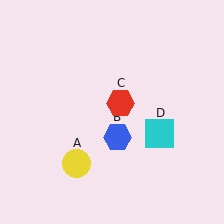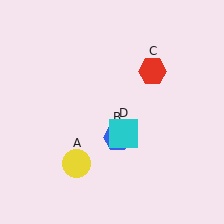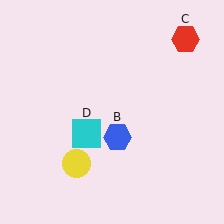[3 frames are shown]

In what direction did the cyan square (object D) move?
The cyan square (object D) moved left.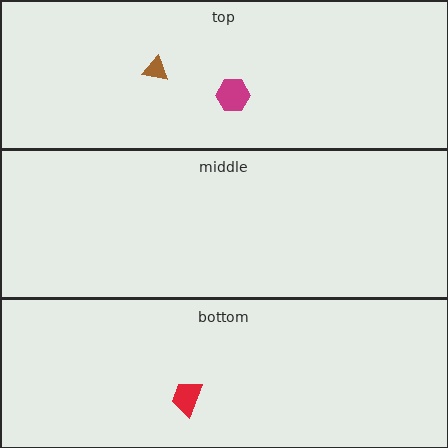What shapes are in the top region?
The brown triangle, the magenta hexagon.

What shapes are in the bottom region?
The red trapezoid.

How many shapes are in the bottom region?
1.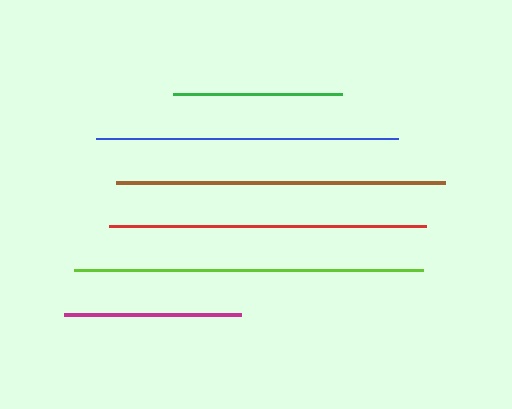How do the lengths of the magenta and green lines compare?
The magenta and green lines are approximately the same length.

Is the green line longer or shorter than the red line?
The red line is longer than the green line.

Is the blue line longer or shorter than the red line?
The red line is longer than the blue line.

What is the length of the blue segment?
The blue segment is approximately 303 pixels long.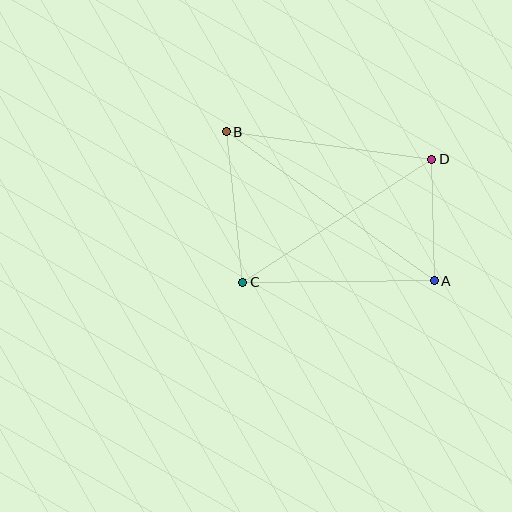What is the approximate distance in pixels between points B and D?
The distance between B and D is approximately 207 pixels.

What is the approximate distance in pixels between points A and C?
The distance between A and C is approximately 192 pixels.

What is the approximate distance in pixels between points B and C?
The distance between B and C is approximately 151 pixels.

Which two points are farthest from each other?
Points A and B are farthest from each other.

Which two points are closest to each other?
Points A and D are closest to each other.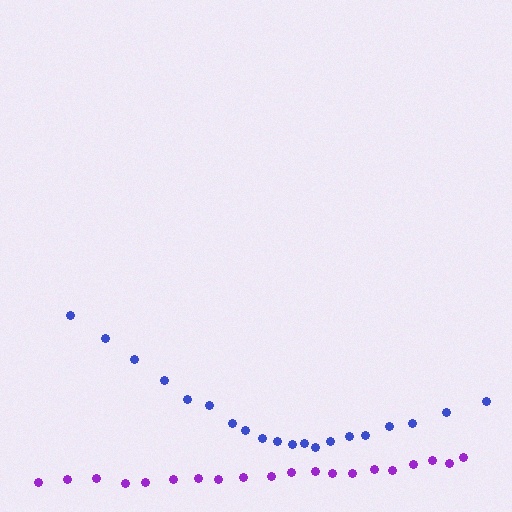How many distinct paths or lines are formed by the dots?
There are 2 distinct paths.